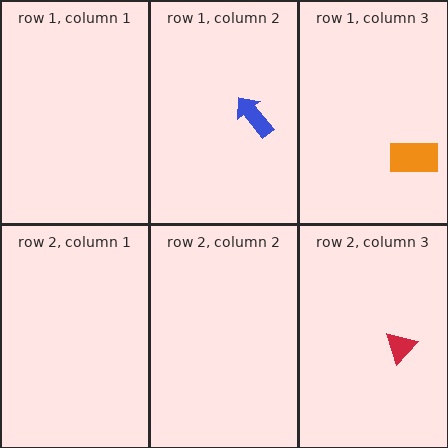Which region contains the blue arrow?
The row 1, column 2 region.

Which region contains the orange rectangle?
The row 1, column 3 region.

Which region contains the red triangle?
The row 2, column 3 region.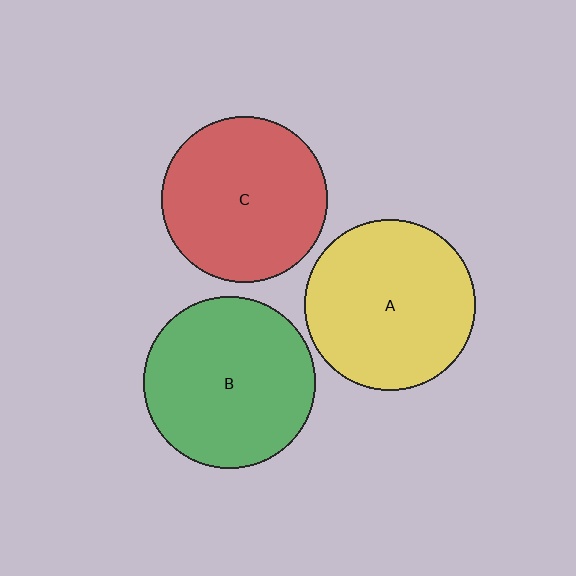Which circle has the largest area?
Circle B (green).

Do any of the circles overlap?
No, none of the circles overlap.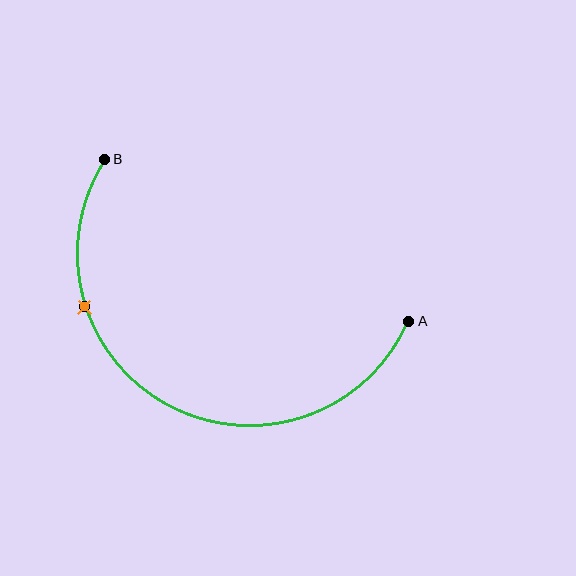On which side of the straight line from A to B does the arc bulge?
The arc bulges below the straight line connecting A and B.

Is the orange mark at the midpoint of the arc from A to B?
No. The orange mark lies on the arc but is closer to endpoint B. The arc midpoint would be at the point on the curve equidistant along the arc from both A and B.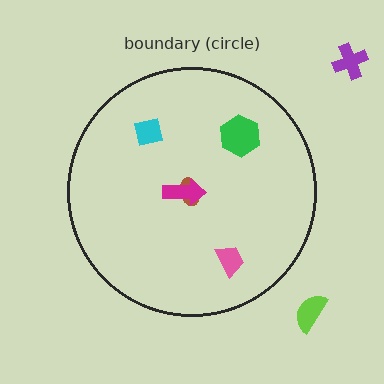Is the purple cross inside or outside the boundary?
Outside.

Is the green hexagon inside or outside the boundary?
Inside.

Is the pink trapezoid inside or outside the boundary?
Inside.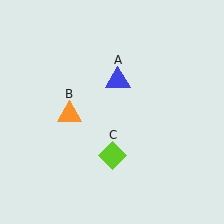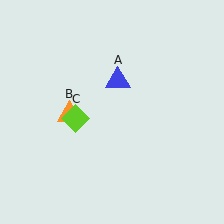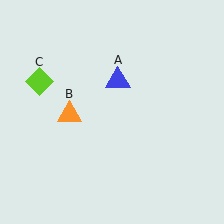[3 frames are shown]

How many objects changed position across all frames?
1 object changed position: lime diamond (object C).